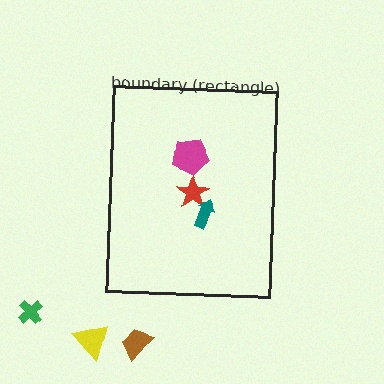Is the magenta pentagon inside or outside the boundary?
Inside.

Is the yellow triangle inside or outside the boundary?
Outside.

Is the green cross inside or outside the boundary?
Outside.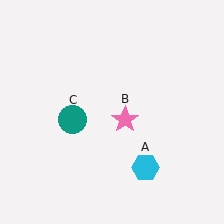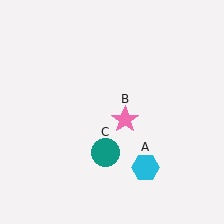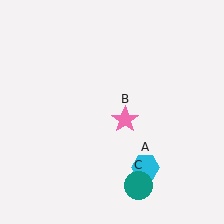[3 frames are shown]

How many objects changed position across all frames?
1 object changed position: teal circle (object C).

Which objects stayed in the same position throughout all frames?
Cyan hexagon (object A) and pink star (object B) remained stationary.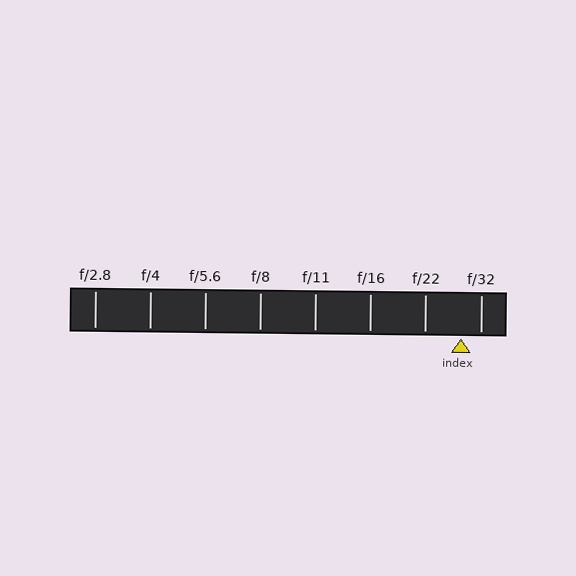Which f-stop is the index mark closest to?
The index mark is closest to f/32.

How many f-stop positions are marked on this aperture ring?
There are 8 f-stop positions marked.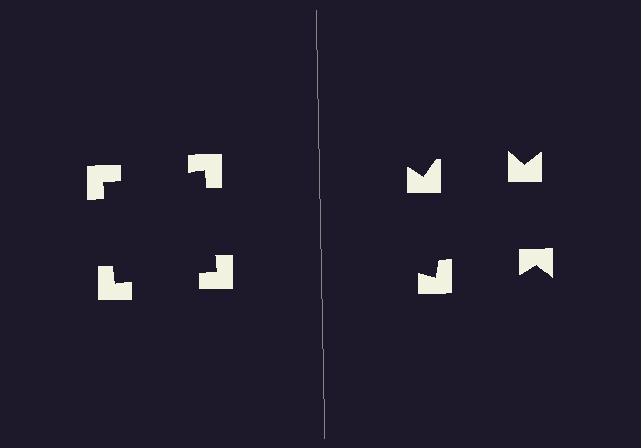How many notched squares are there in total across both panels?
8 — 4 on each side.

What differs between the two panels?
The notched squares are positioned identically on both sides; only the wedge orientations differ. On the left they align to a square; on the right they are misaligned.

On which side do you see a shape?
An illusory square appears on the left side. On the right side the wedge cuts are rotated, so no coherent shape forms.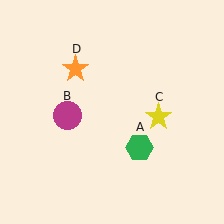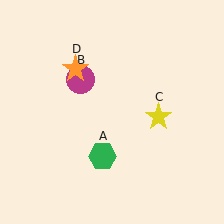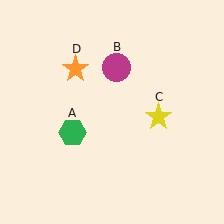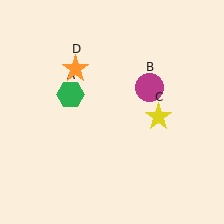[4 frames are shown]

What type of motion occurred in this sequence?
The green hexagon (object A), magenta circle (object B) rotated clockwise around the center of the scene.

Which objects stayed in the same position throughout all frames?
Yellow star (object C) and orange star (object D) remained stationary.